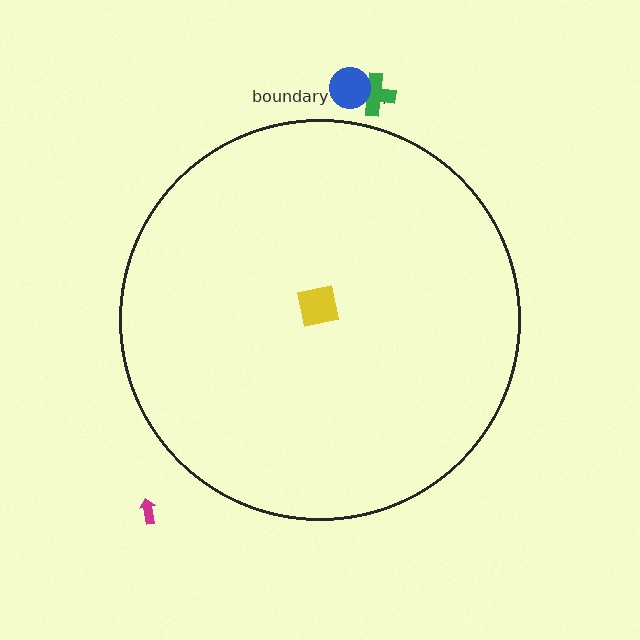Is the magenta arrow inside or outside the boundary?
Outside.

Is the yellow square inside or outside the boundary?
Inside.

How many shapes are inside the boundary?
1 inside, 3 outside.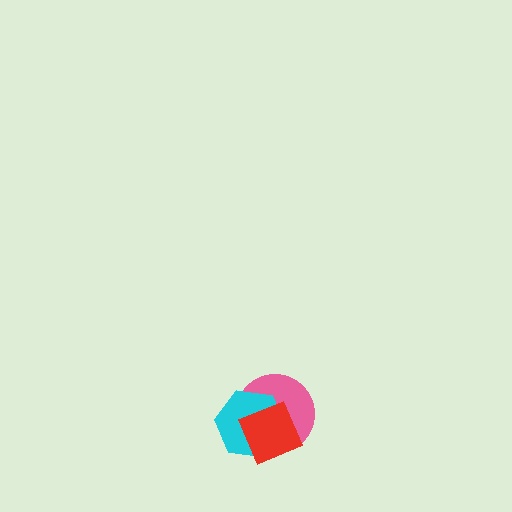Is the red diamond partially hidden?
No, no other shape covers it.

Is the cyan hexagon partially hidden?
Yes, it is partially covered by another shape.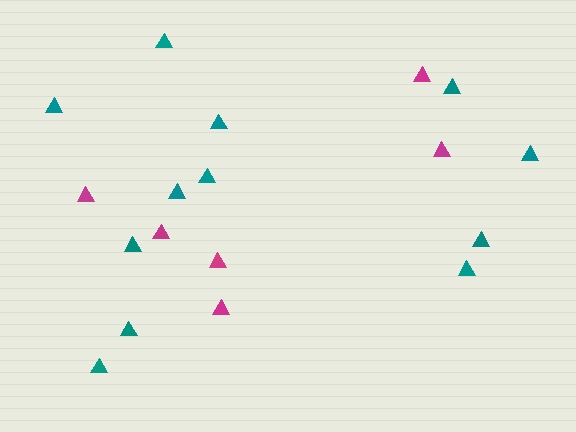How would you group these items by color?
There are 2 groups: one group of teal triangles (12) and one group of magenta triangles (6).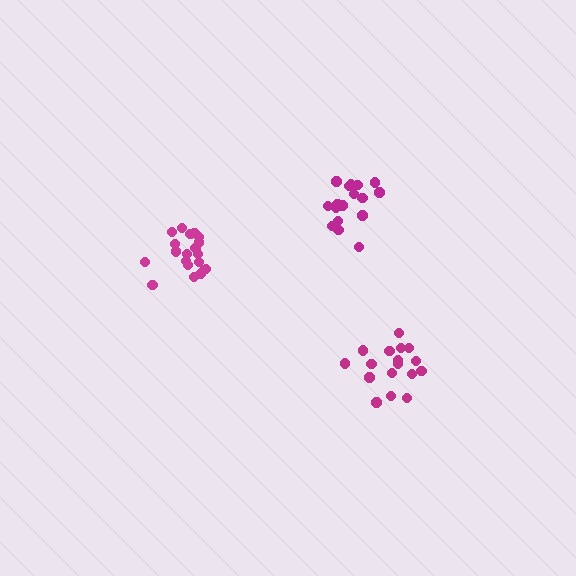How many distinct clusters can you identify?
There are 3 distinct clusters.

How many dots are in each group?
Group 1: 20 dots, Group 2: 17 dots, Group 3: 17 dots (54 total).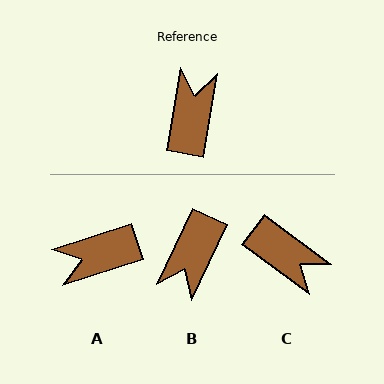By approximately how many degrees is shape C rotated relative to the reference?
Approximately 117 degrees clockwise.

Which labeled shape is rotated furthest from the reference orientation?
B, about 164 degrees away.